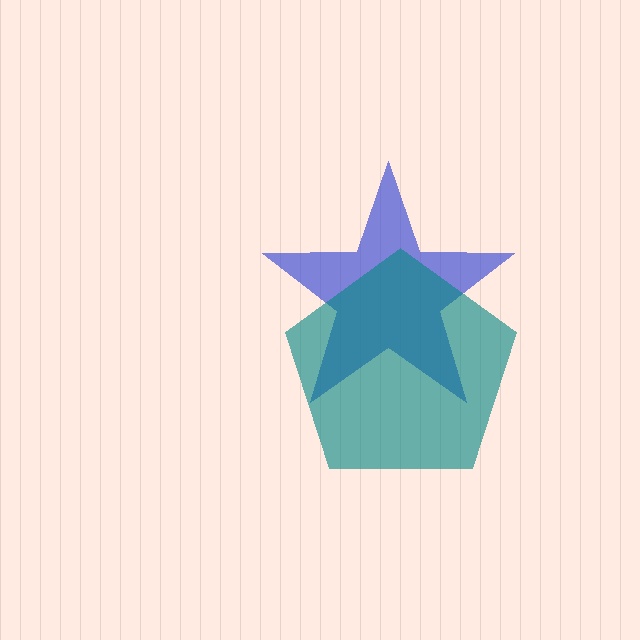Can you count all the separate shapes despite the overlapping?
Yes, there are 2 separate shapes.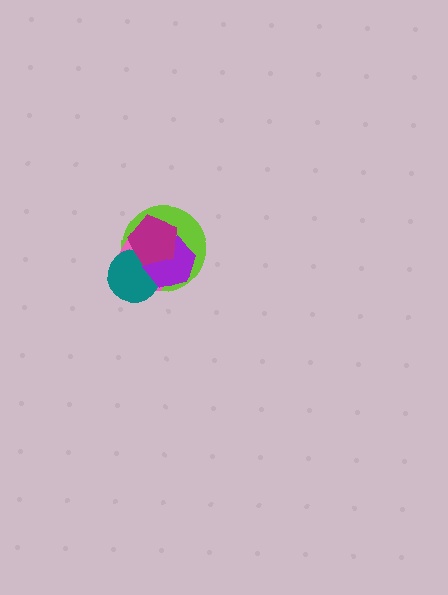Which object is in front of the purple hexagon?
The magenta pentagon is in front of the purple hexagon.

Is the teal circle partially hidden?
Yes, it is partially covered by another shape.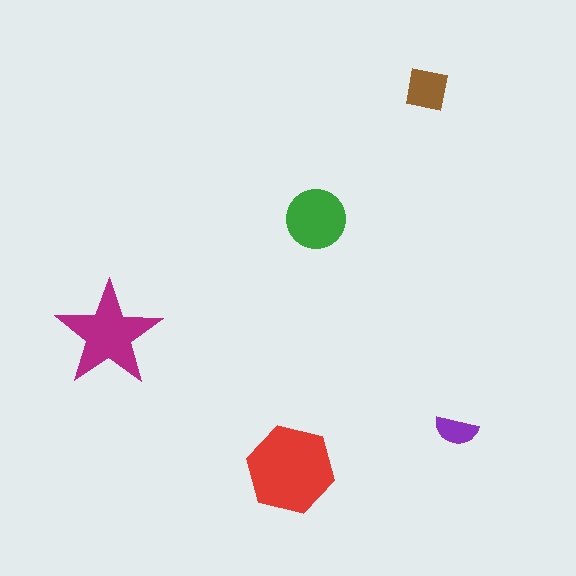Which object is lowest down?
The red hexagon is bottommost.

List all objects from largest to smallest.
The red hexagon, the magenta star, the green circle, the brown square, the purple semicircle.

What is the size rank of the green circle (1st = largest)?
3rd.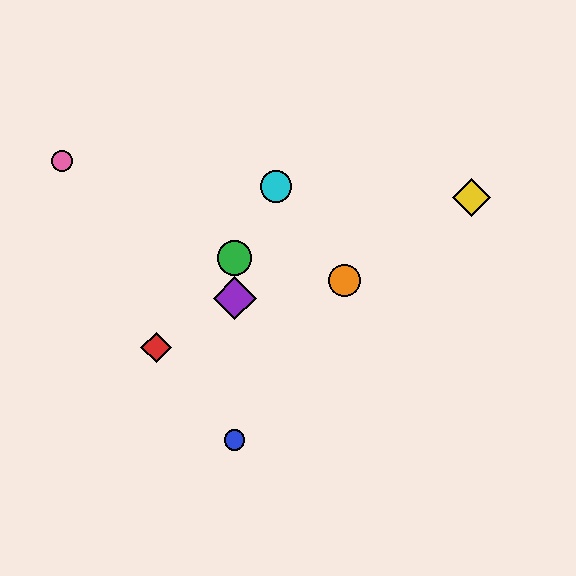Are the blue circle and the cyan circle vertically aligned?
No, the blue circle is at x≈235 and the cyan circle is at x≈276.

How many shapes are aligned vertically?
3 shapes (the blue circle, the green circle, the purple diamond) are aligned vertically.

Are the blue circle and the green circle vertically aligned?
Yes, both are at x≈235.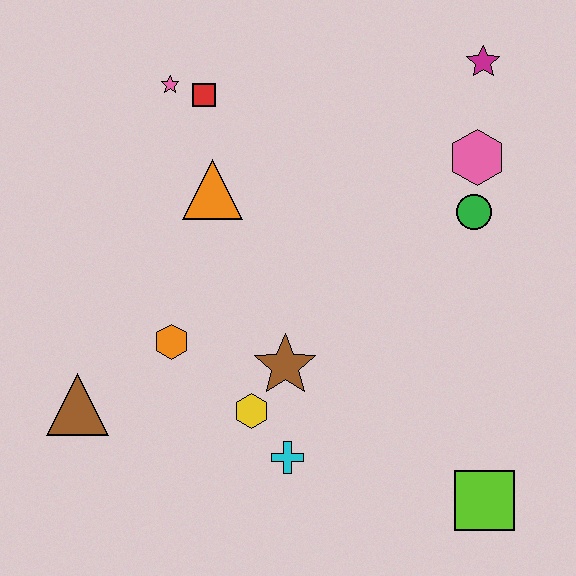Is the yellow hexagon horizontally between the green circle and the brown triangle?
Yes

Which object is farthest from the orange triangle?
The lime square is farthest from the orange triangle.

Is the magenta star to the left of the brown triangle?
No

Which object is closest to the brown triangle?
The orange hexagon is closest to the brown triangle.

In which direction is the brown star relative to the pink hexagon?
The brown star is below the pink hexagon.